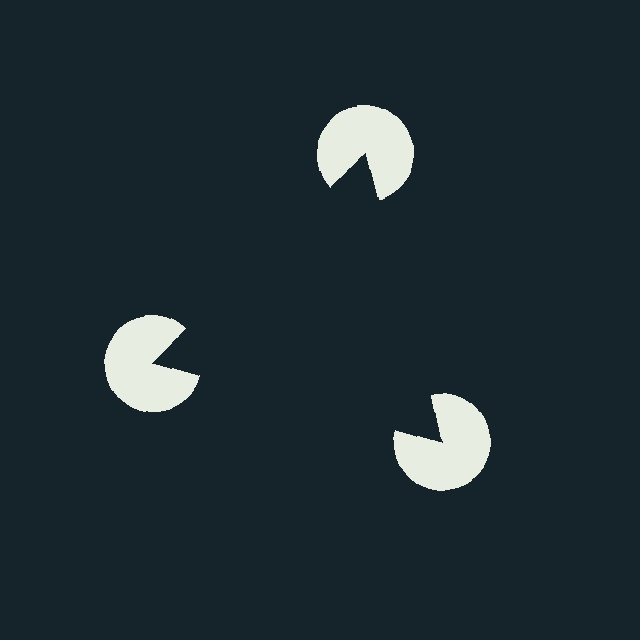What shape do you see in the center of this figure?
An illusory triangle — its edges are inferred from the aligned wedge cuts in the pac-man discs, not physically drawn.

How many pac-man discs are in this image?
There are 3 — one at each vertex of the illusory triangle.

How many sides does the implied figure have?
3 sides.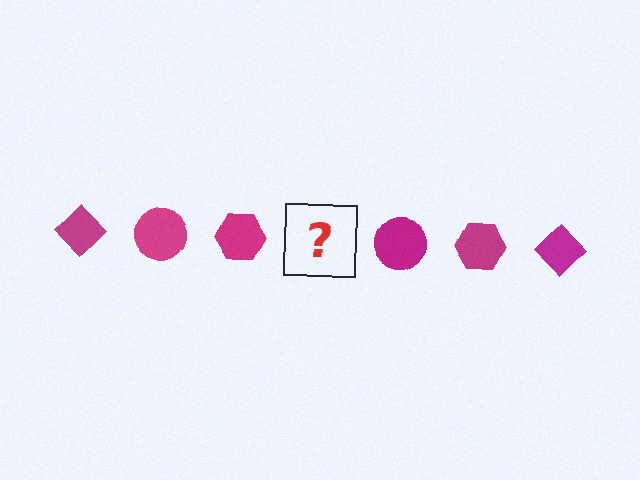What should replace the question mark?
The question mark should be replaced with a magenta diamond.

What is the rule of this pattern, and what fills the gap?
The rule is that the pattern cycles through diamond, circle, hexagon shapes in magenta. The gap should be filled with a magenta diamond.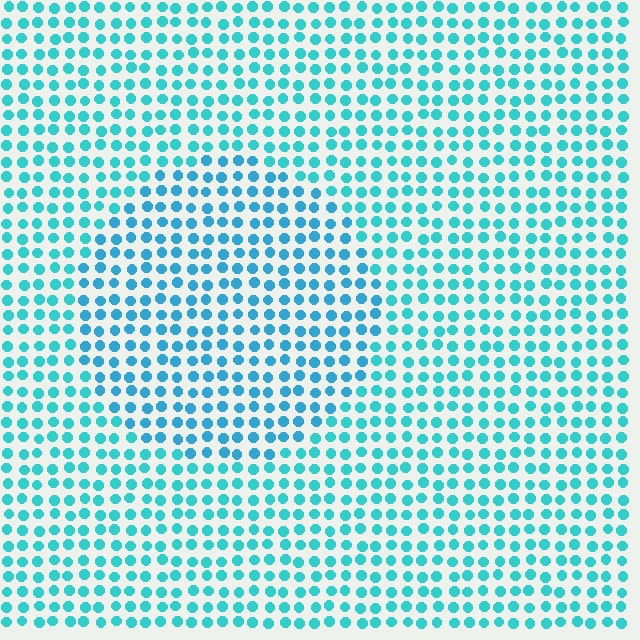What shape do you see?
I see a circle.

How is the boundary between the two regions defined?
The boundary is defined purely by a slight shift in hue (about 18 degrees). Spacing, size, and orientation are identical on both sides.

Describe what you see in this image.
The image is filled with small cyan elements in a uniform arrangement. A circle-shaped region is visible where the elements are tinted to a slightly different hue, forming a subtle color boundary.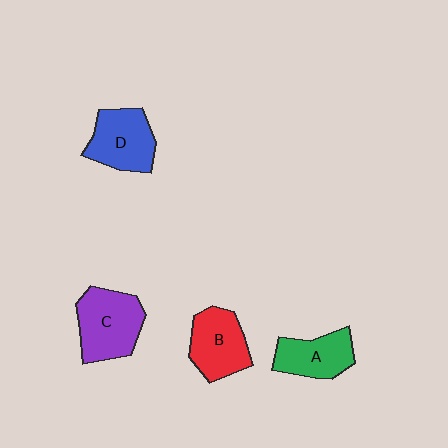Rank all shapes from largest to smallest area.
From largest to smallest: C (purple), D (blue), B (red), A (green).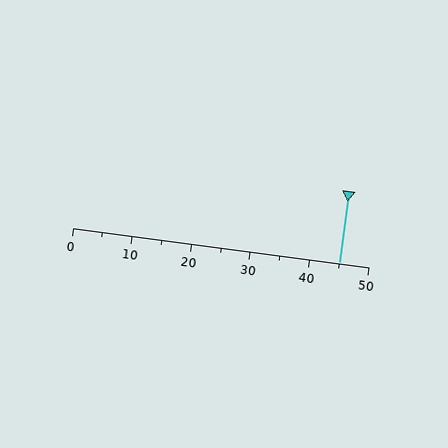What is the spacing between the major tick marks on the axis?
The major ticks are spaced 10 apart.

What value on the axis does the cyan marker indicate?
The marker indicates approximately 45.